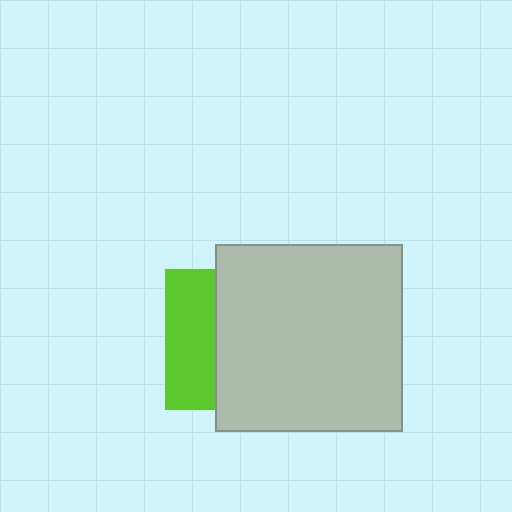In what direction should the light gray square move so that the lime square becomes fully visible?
The light gray square should move right. That is the shortest direction to clear the overlap and leave the lime square fully visible.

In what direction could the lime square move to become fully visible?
The lime square could move left. That would shift it out from behind the light gray square entirely.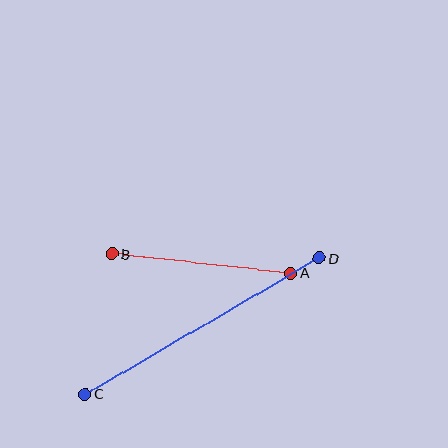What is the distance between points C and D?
The distance is approximately 271 pixels.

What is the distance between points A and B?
The distance is approximately 180 pixels.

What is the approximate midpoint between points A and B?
The midpoint is at approximately (201, 264) pixels.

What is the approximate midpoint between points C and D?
The midpoint is at approximately (202, 326) pixels.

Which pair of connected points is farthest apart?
Points C and D are farthest apart.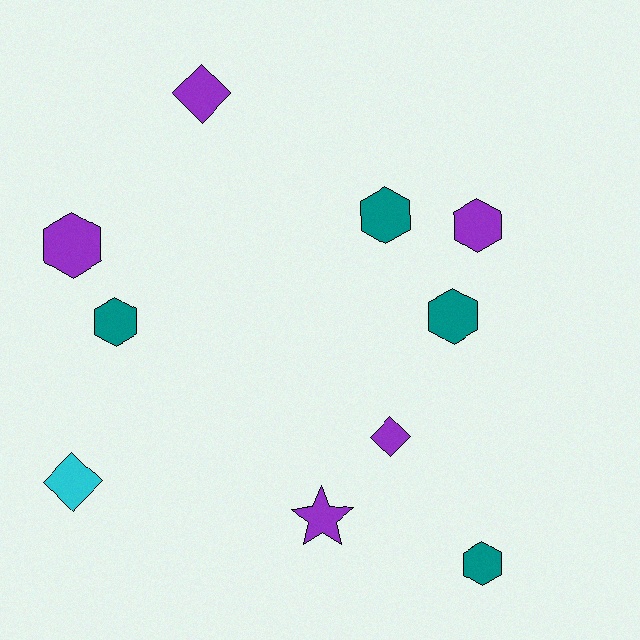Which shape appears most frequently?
Hexagon, with 6 objects.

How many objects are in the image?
There are 10 objects.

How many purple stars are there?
There is 1 purple star.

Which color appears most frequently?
Purple, with 5 objects.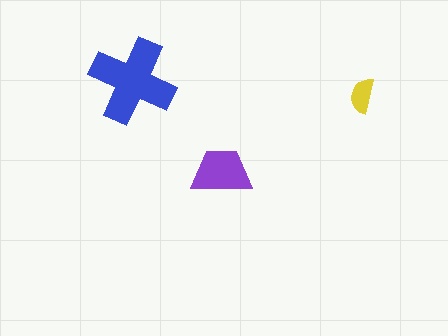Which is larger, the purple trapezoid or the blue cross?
The blue cross.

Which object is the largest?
The blue cross.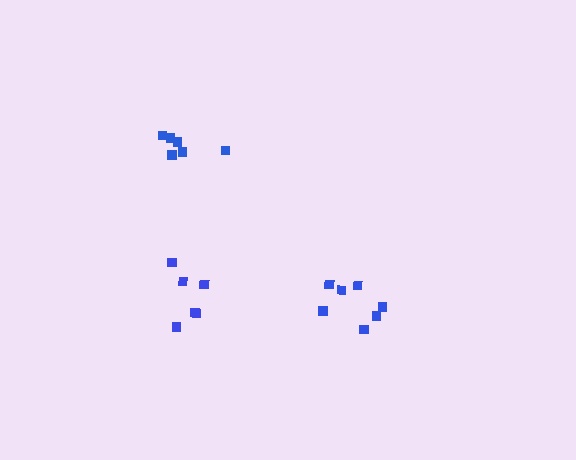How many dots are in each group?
Group 1: 6 dots, Group 2: 6 dots, Group 3: 7 dots (19 total).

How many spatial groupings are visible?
There are 3 spatial groupings.